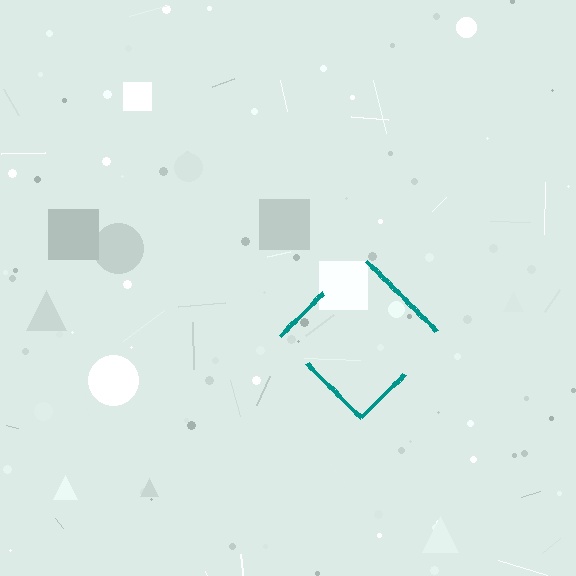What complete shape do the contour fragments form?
The contour fragments form a diamond.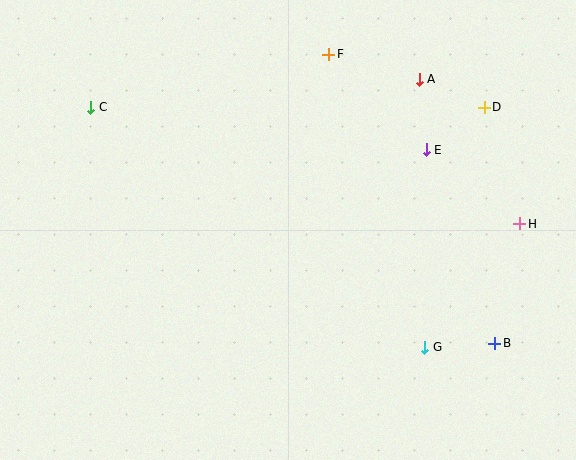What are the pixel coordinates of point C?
Point C is at (91, 107).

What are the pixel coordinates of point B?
Point B is at (495, 343).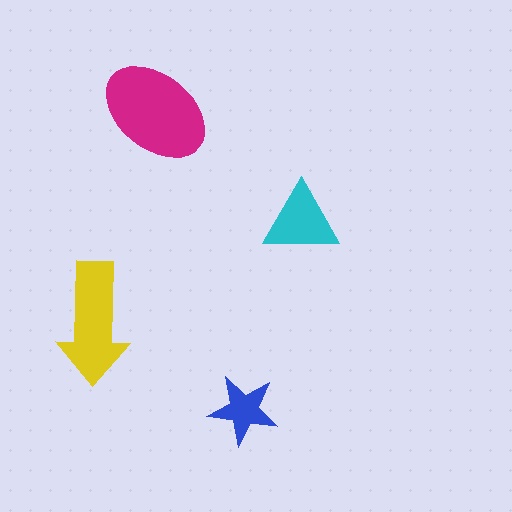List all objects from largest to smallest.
The magenta ellipse, the yellow arrow, the cyan triangle, the blue star.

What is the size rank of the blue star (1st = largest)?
4th.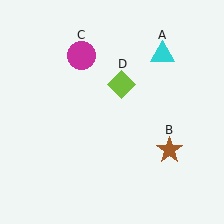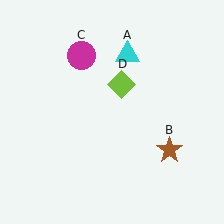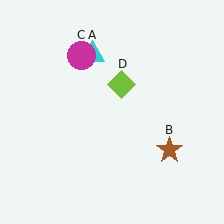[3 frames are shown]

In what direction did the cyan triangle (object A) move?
The cyan triangle (object A) moved left.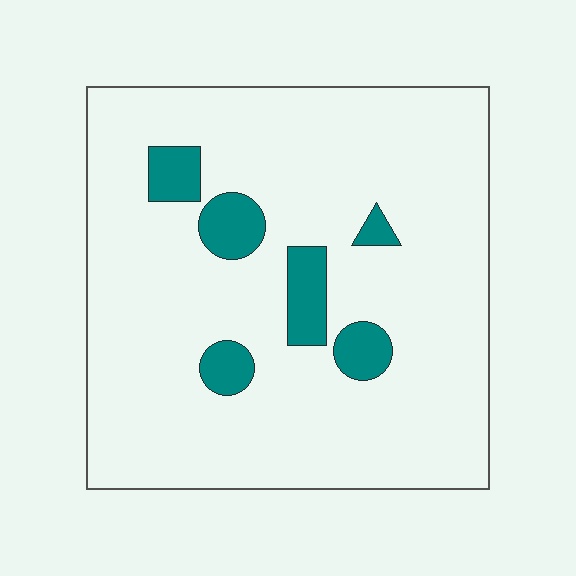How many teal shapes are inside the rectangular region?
6.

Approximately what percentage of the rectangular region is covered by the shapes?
Approximately 10%.